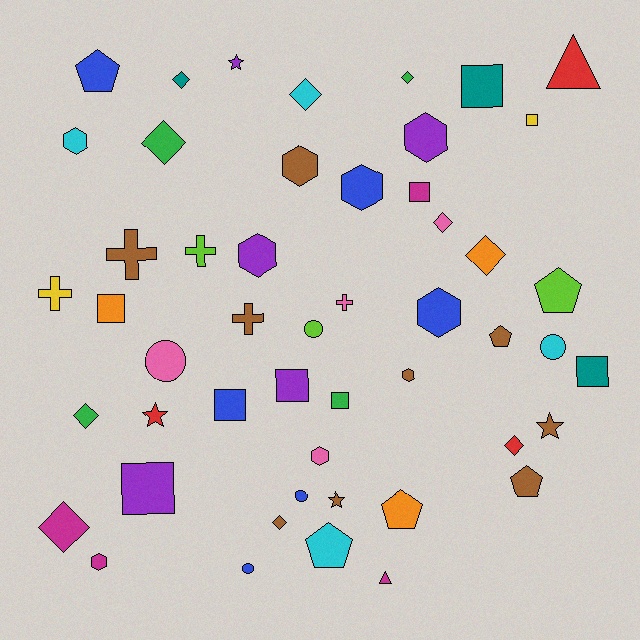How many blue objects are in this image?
There are 6 blue objects.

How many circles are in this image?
There are 5 circles.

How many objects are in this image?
There are 50 objects.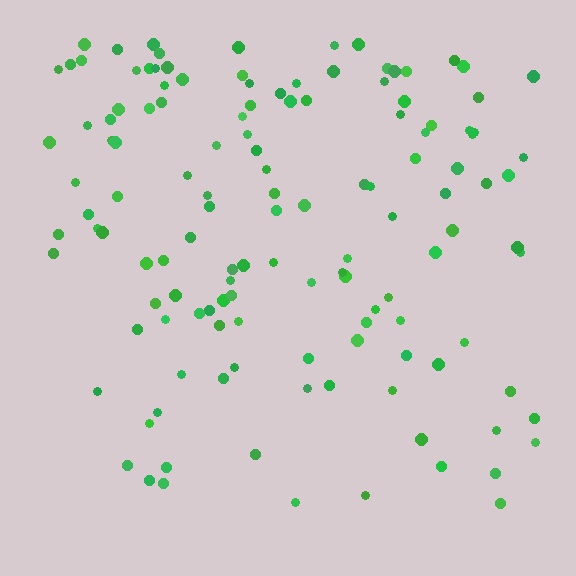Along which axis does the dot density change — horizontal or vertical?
Vertical.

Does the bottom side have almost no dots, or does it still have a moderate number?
Still a moderate number, just noticeably fewer than the top.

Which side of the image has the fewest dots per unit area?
The bottom.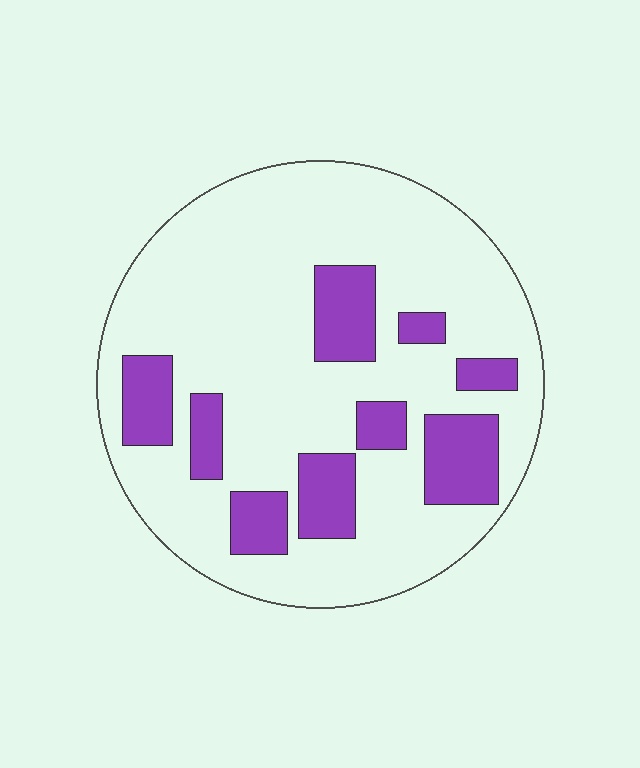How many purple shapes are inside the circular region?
9.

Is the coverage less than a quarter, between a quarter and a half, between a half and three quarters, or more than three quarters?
Less than a quarter.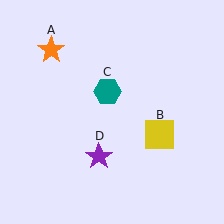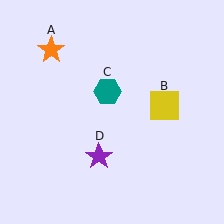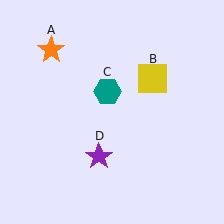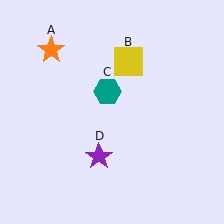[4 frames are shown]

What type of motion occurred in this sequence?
The yellow square (object B) rotated counterclockwise around the center of the scene.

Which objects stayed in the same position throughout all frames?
Orange star (object A) and teal hexagon (object C) and purple star (object D) remained stationary.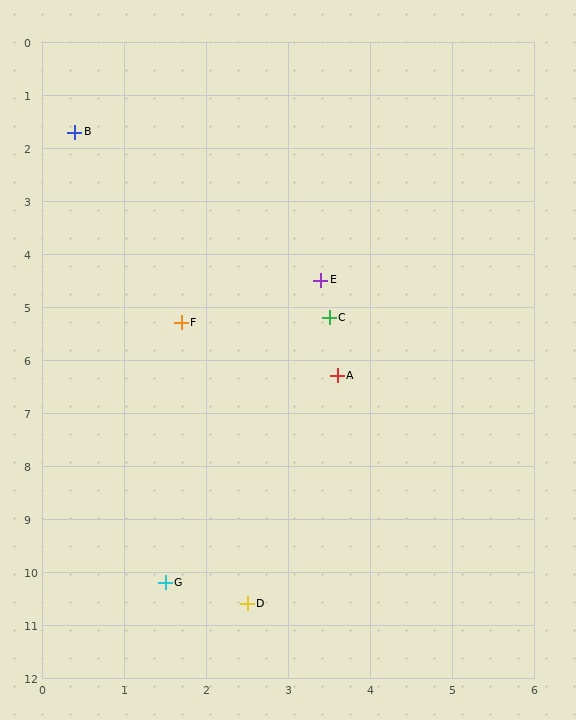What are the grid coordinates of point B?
Point B is at approximately (0.4, 1.7).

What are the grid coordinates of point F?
Point F is at approximately (1.7, 5.3).